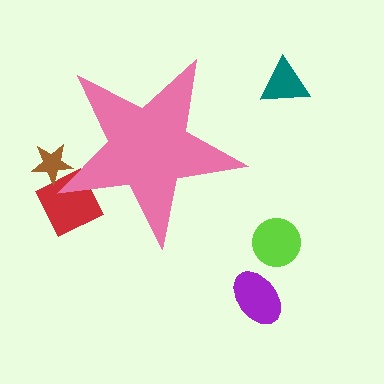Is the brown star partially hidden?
Yes, the brown star is partially hidden behind the pink star.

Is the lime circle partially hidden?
No, the lime circle is fully visible.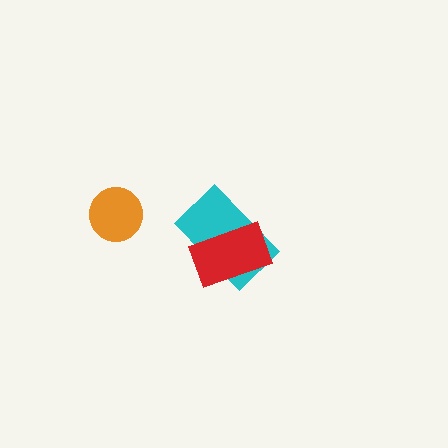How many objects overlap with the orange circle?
0 objects overlap with the orange circle.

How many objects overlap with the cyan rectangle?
1 object overlaps with the cyan rectangle.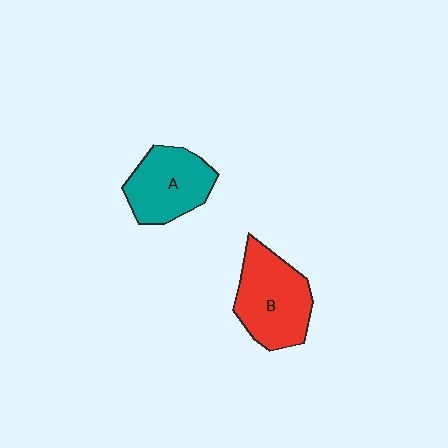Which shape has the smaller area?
Shape A (teal).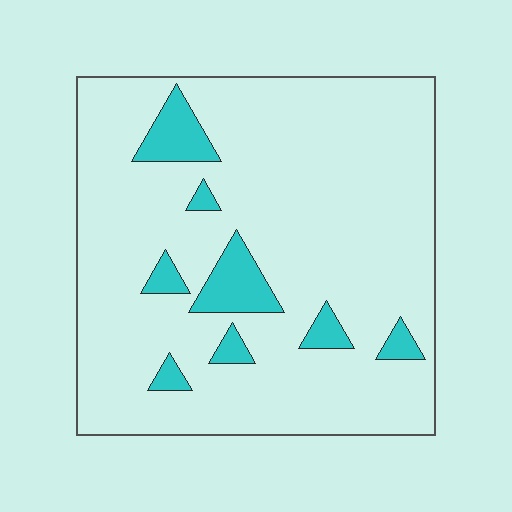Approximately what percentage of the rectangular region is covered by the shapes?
Approximately 10%.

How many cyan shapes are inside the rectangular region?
8.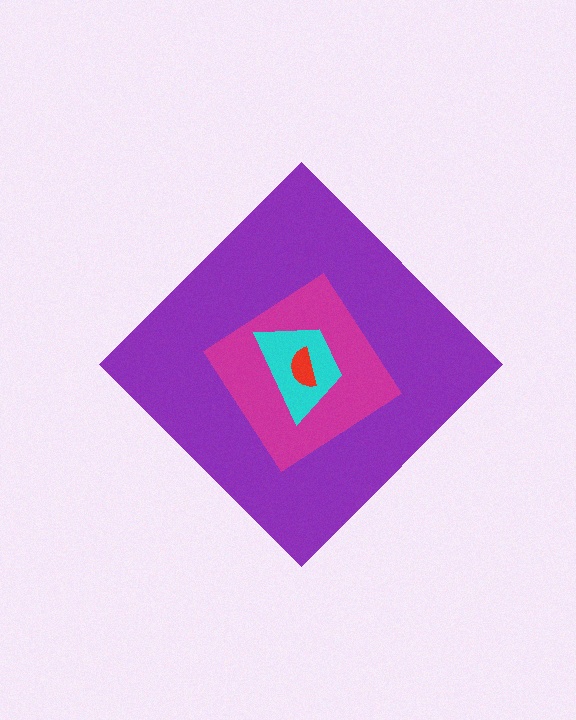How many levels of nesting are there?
4.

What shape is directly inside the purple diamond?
The magenta diamond.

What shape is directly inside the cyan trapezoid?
The red semicircle.